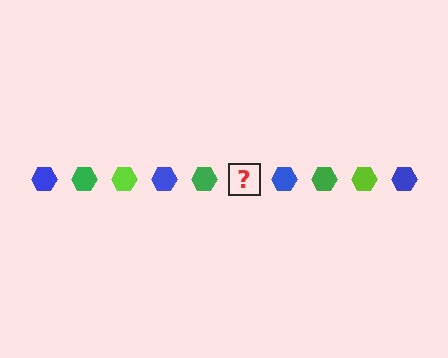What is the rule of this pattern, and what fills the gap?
The rule is that the pattern cycles through blue, green, lime hexagons. The gap should be filled with a lime hexagon.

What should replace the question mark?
The question mark should be replaced with a lime hexagon.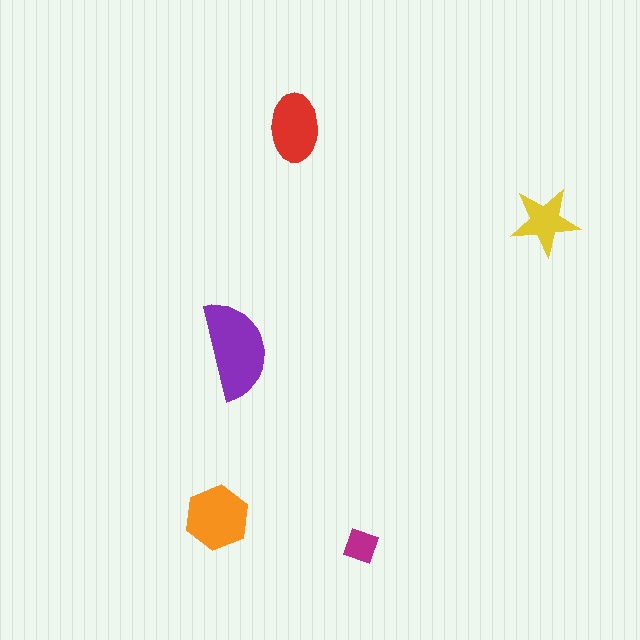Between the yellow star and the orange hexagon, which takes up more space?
The orange hexagon.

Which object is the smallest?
The magenta diamond.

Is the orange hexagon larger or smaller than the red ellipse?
Larger.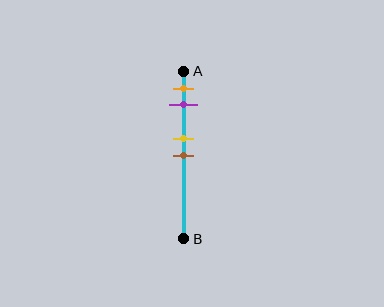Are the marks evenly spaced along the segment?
No, the marks are not evenly spaced.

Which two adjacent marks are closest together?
The yellow and brown marks are the closest adjacent pair.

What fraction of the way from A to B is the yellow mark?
The yellow mark is approximately 40% (0.4) of the way from A to B.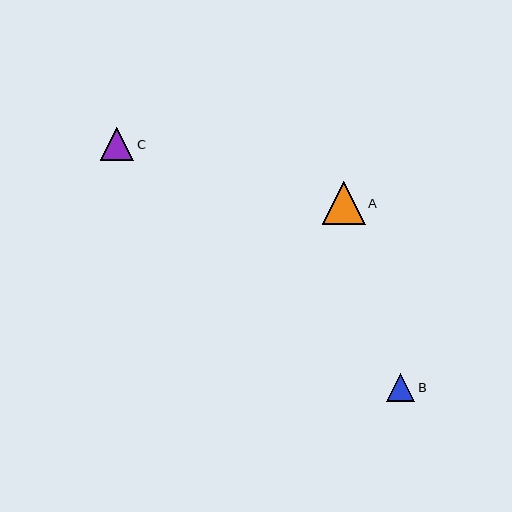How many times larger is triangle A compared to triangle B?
Triangle A is approximately 1.5 times the size of triangle B.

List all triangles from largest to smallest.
From largest to smallest: A, C, B.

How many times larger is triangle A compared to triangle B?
Triangle A is approximately 1.5 times the size of triangle B.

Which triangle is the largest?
Triangle A is the largest with a size of approximately 43 pixels.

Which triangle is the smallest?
Triangle B is the smallest with a size of approximately 28 pixels.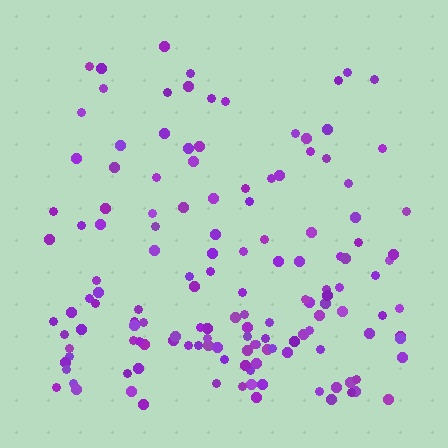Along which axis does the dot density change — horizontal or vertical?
Vertical.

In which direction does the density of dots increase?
From top to bottom, with the bottom side densest.